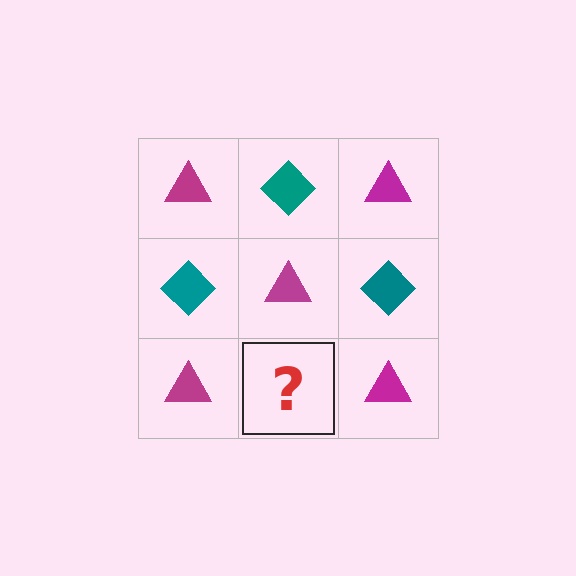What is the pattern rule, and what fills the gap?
The rule is that it alternates magenta triangle and teal diamond in a checkerboard pattern. The gap should be filled with a teal diamond.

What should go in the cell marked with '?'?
The missing cell should contain a teal diamond.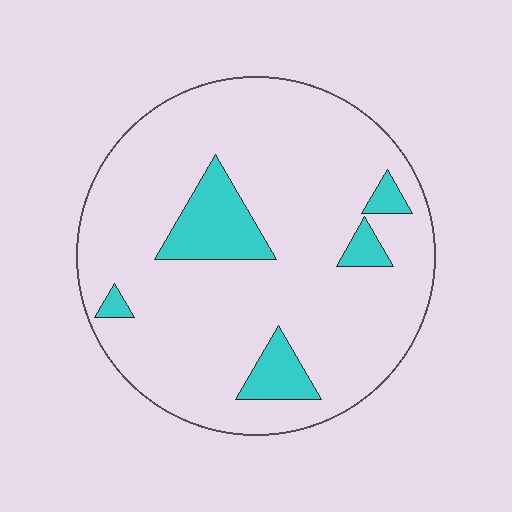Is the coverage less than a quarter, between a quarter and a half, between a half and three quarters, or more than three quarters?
Less than a quarter.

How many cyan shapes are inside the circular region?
5.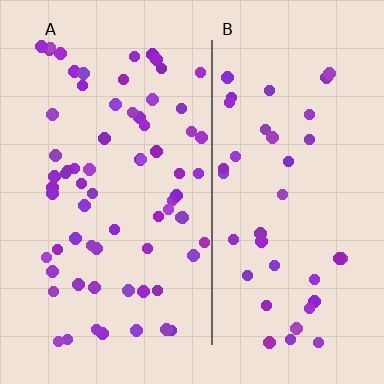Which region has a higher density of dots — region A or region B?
A (the left).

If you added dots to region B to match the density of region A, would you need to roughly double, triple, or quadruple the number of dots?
Approximately double.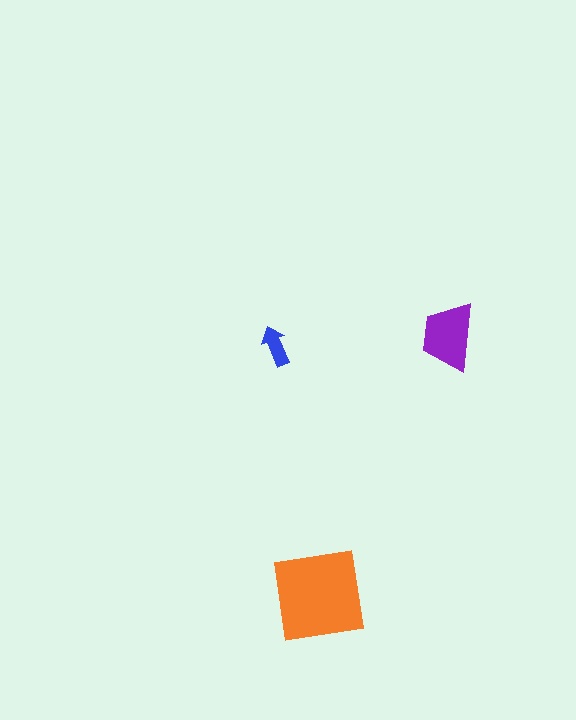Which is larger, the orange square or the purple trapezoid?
The orange square.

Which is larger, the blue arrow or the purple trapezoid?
The purple trapezoid.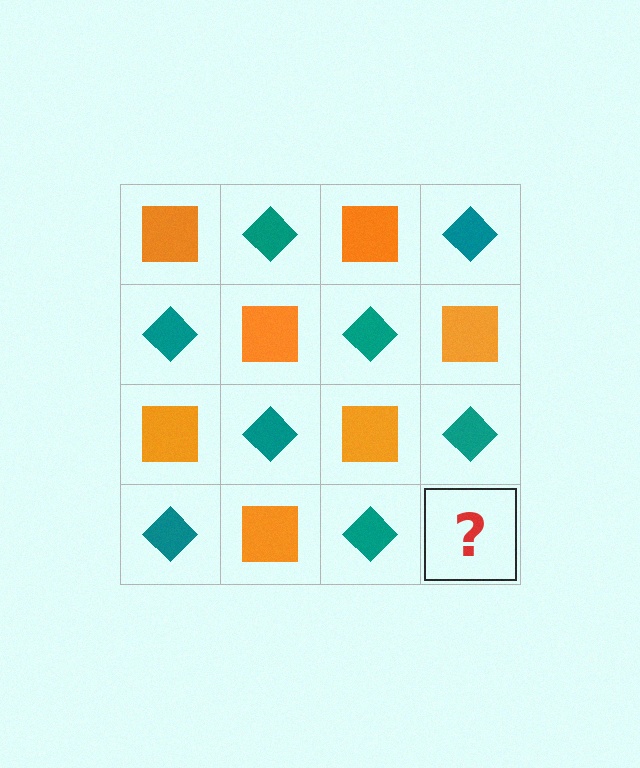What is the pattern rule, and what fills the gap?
The rule is that it alternates orange square and teal diamond in a checkerboard pattern. The gap should be filled with an orange square.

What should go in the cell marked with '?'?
The missing cell should contain an orange square.